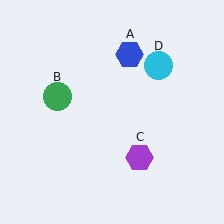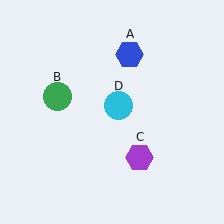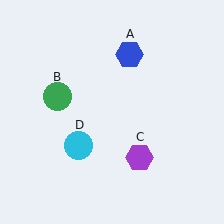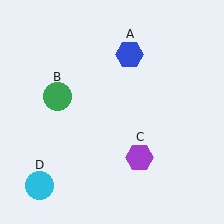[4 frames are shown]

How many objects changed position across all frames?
1 object changed position: cyan circle (object D).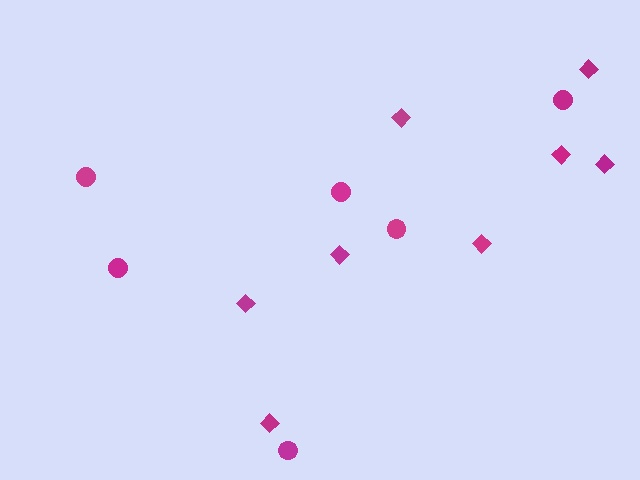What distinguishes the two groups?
There are 2 groups: one group of diamonds (8) and one group of circles (6).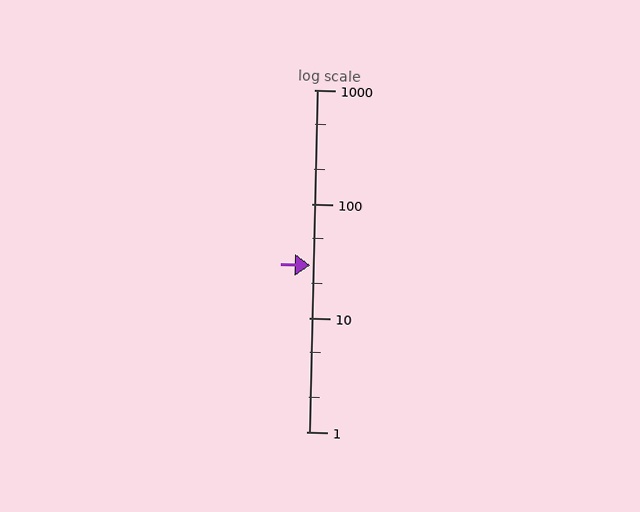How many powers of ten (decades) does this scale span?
The scale spans 3 decades, from 1 to 1000.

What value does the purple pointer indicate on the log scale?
The pointer indicates approximately 29.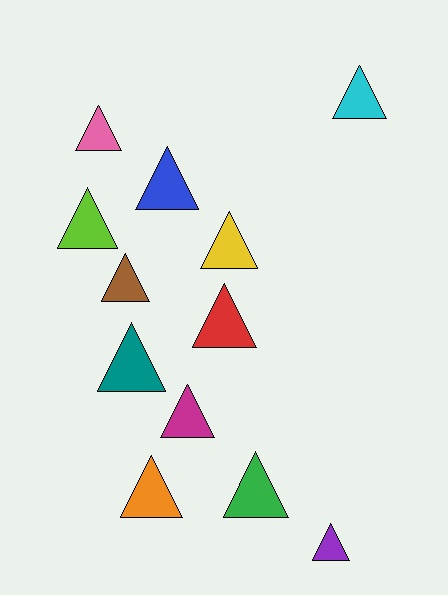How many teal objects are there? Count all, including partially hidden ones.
There is 1 teal object.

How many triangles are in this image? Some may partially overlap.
There are 12 triangles.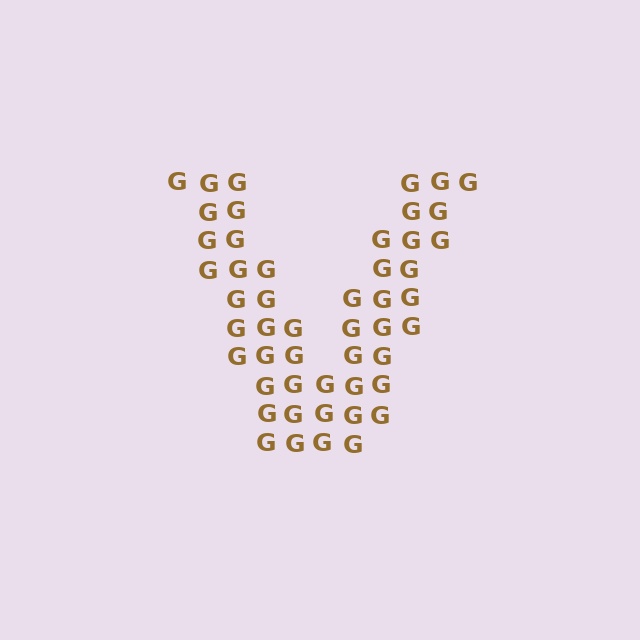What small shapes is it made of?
It is made of small letter G's.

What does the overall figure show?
The overall figure shows the letter V.